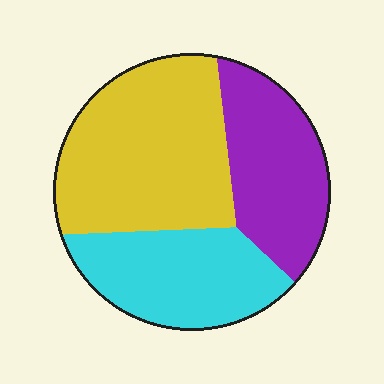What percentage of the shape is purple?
Purple covers 28% of the shape.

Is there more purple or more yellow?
Yellow.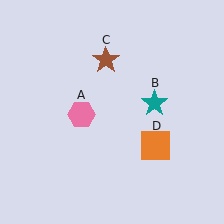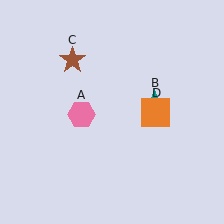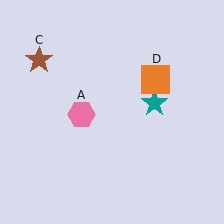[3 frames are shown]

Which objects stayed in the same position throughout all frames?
Pink hexagon (object A) and teal star (object B) remained stationary.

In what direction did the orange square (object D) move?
The orange square (object D) moved up.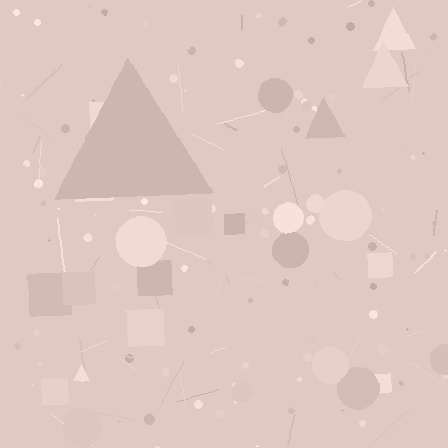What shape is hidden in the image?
A triangle is hidden in the image.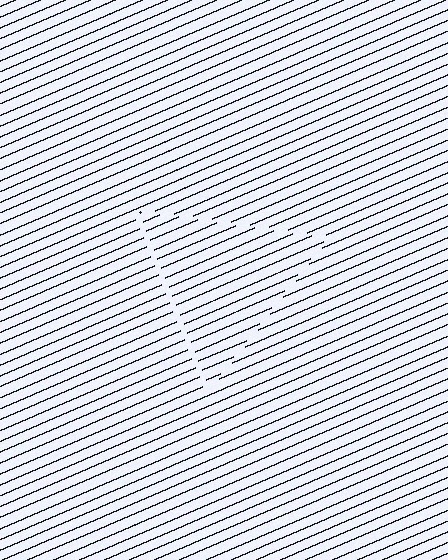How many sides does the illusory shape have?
3 sides — the line-ends trace a triangle.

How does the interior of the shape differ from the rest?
The interior of the shape contains the same grating, shifted by half a period — the contour is defined by the phase discontinuity where line-ends from the inner and outer gratings abut.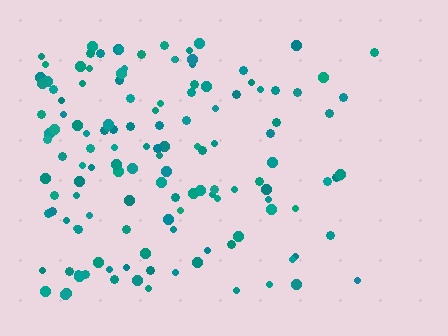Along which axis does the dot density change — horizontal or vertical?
Horizontal.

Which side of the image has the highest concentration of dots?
The left.